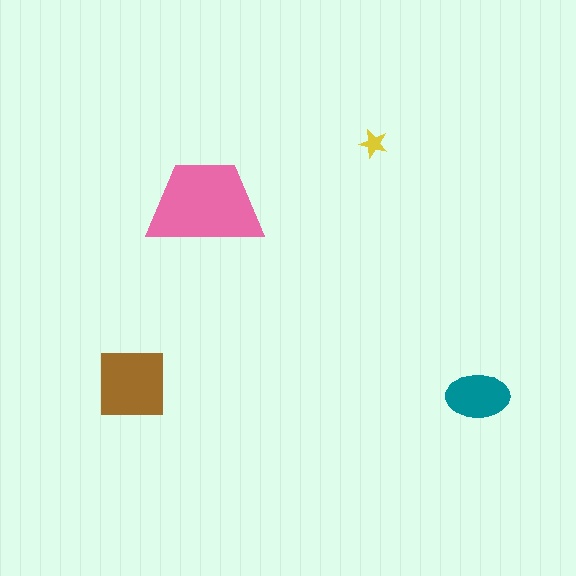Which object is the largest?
The pink trapezoid.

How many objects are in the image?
There are 4 objects in the image.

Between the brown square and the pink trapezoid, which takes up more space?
The pink trapezoid.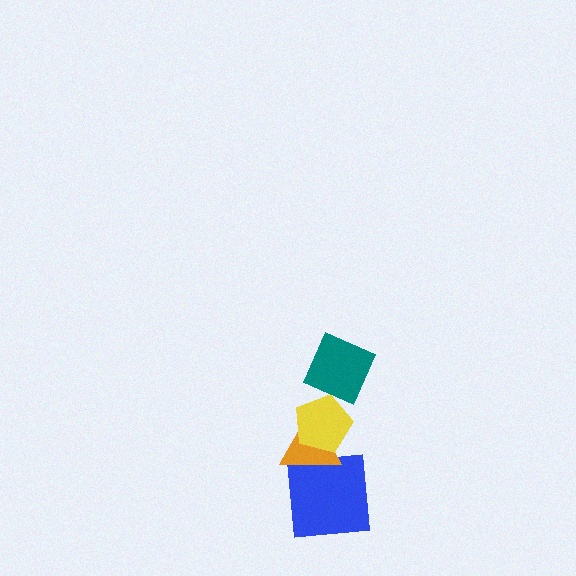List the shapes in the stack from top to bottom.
From top to bottom: the teal square, the yellow pentagon, the orange triangle, the blue square.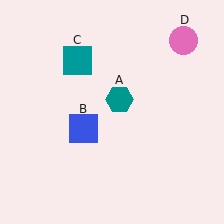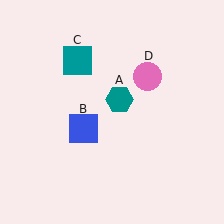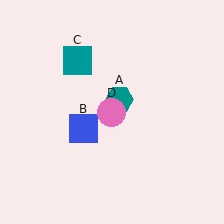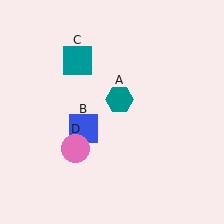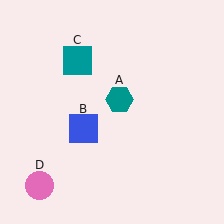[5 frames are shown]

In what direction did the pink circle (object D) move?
The pink circle (object D) moved down and to the left.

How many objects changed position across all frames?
1 object changed position: pink circle (object D).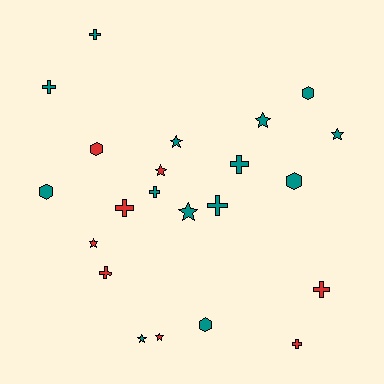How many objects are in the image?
There are 22 objects.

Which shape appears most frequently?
Cross, with 9 objects.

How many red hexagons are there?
There is 1 red hexagon.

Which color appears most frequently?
Teal, with 14 objects.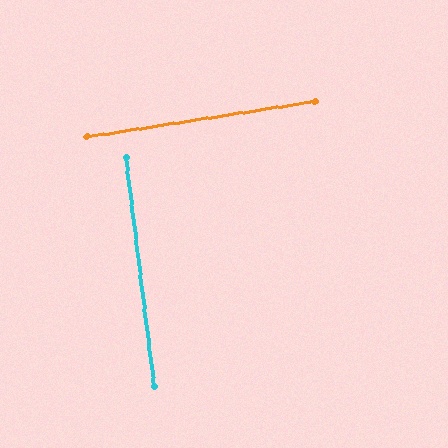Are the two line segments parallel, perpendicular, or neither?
Perpendicular — they meet at approximately 88°.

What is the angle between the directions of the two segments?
Approximately 88 degrees.